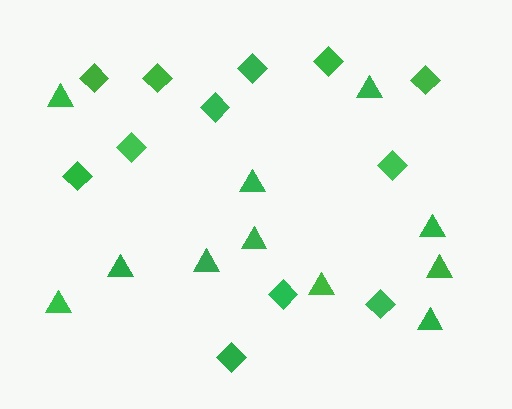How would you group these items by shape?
There are 2 groups: one group of diamonds (12) and one group of triangles (11).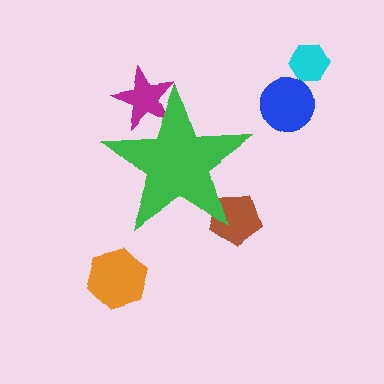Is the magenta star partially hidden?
Yes, the magenta star is partially hidden behind the green star.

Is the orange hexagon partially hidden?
No, the orange hexagon is fully visible.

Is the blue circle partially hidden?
No, the blue circle is fully visible.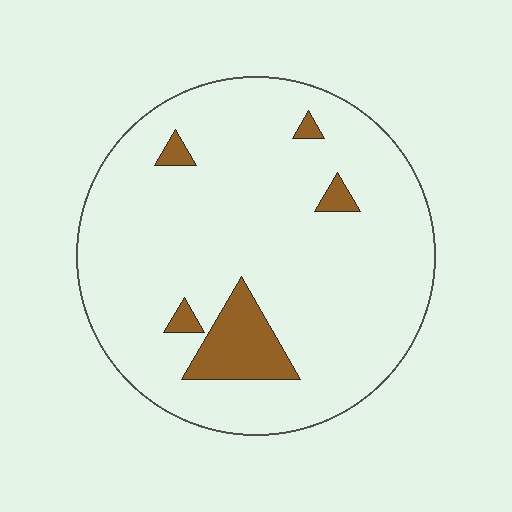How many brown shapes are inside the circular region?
5.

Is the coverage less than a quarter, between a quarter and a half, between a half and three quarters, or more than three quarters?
Less than a quarter.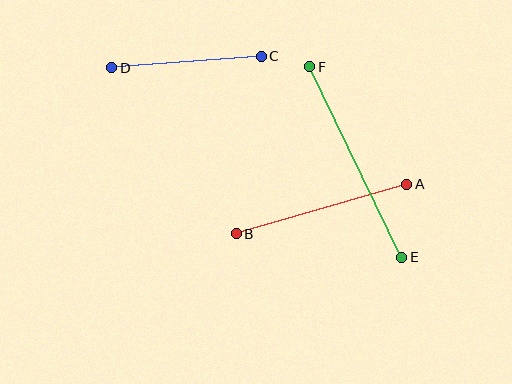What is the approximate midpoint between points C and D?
The midpoint is at approximately (186, 62) pixels.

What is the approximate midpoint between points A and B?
The midpoint is at approximately (321, 209) pixels.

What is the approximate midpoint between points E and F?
The midpoint is at approximately (356, 162) pixels.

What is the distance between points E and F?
The distance is approximately 211 pixels.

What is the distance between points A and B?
The distance is approximately 178 pixels.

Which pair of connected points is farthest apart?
Points E and F are farthest apart.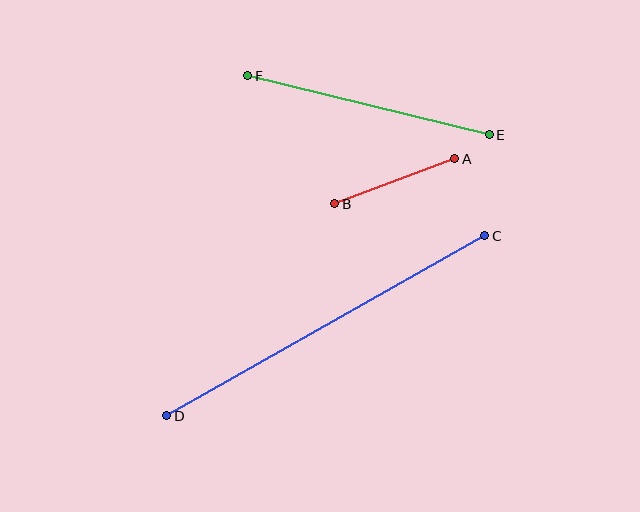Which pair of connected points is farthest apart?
Points C and D are farthest apart.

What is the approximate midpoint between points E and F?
The midpoint is at approximately (368, 105) pixels.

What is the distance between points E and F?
The distance is approximately 249 pixels.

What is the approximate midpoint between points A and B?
The midpoint is at approximately (395, 181) pixels.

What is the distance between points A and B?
The distance is approximately 128 pixels.